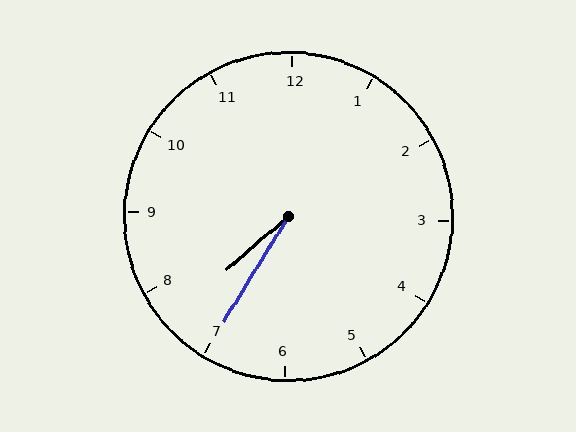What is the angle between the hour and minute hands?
Approximately 18 degrees.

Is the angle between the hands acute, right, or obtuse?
It is acute.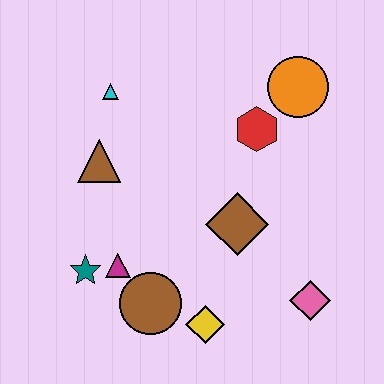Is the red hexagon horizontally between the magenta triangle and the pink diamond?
Yes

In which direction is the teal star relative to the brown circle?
The teal star is to the left of the brown circle.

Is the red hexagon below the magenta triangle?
No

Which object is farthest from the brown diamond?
The cyan triangle is farthest from the brown diamond.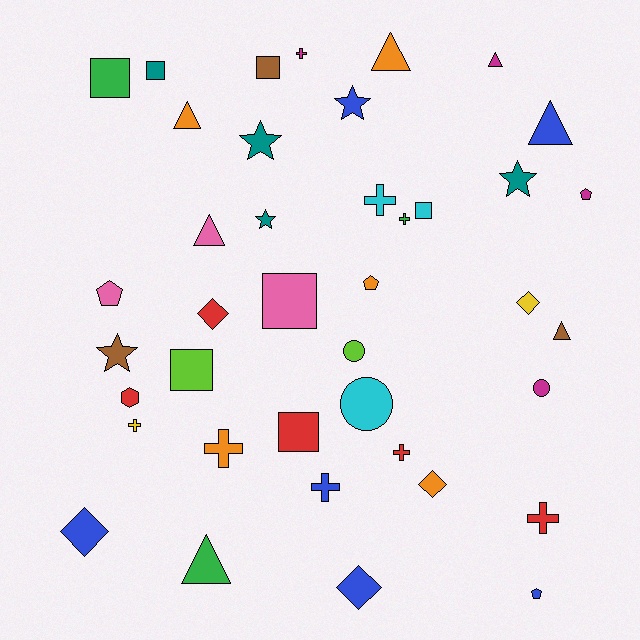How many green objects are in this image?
There are 3 green objects.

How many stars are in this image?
There are 5 stars.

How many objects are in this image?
There are 40 objects.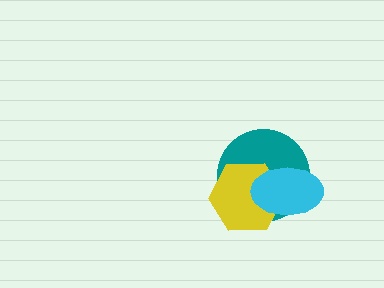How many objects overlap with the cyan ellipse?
2 objects overlap with the cyan ellipse.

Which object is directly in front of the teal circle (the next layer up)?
The yellow hexagon is directly in front of the teal circle.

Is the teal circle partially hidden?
Yes, it is partially covered by another shape.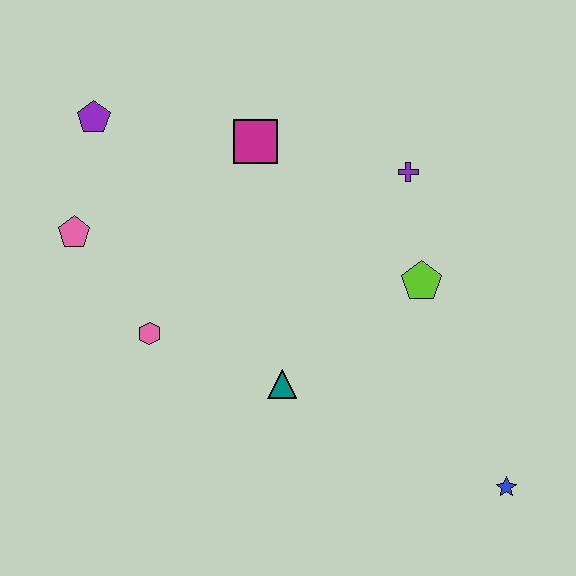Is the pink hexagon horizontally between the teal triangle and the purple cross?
No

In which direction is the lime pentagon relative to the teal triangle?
The lime pentagon is to the right of the teal triangle.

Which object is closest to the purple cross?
The lime pentagon is closest to the purple cross.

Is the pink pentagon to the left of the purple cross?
Yes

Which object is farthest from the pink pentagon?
The blue star is farthest from the pink pentagon.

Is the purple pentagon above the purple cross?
Yes